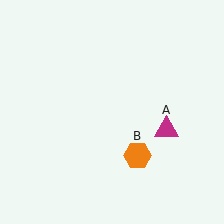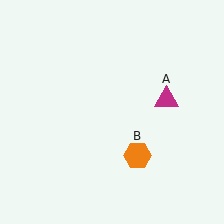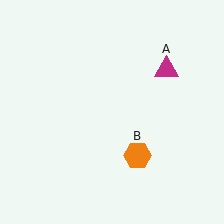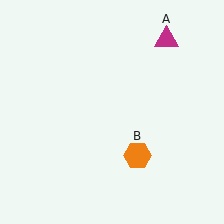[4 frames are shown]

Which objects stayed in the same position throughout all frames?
Orange hexagon (object B) remained stationary.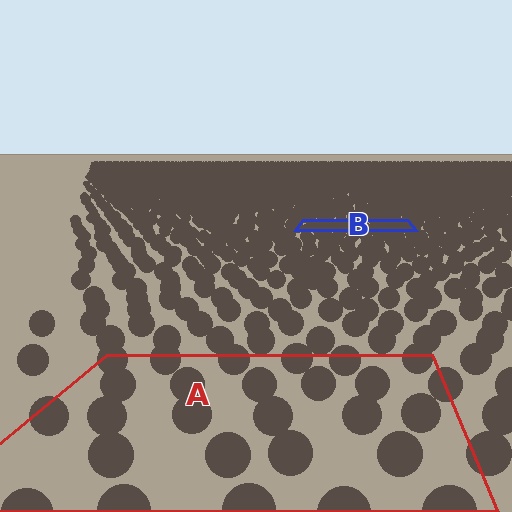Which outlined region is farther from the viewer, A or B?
Region B is farther from the viewer — the texture elements inside it appear smaller and more densely packed.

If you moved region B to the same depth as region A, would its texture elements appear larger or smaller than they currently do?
They would appear larger. At a closer depth, the same texture elements are projected at a bigger on-screen size.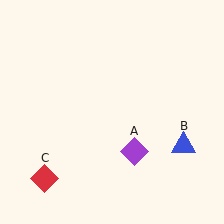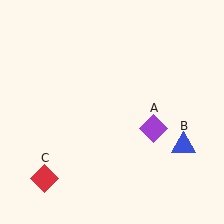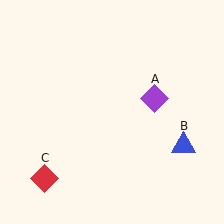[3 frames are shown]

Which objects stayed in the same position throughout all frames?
Blue triangle (object B) and red diamond (object C) remained stationary.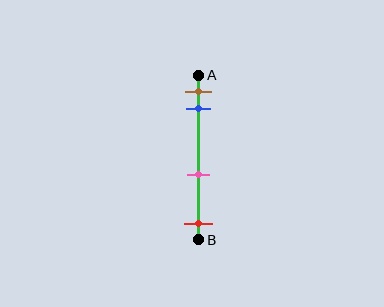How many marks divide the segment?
There are 4 marks dividing the segment.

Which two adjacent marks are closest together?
The brown and blue marks are the closest adjacent pair.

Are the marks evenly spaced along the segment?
No, the marks are not evenly spaced.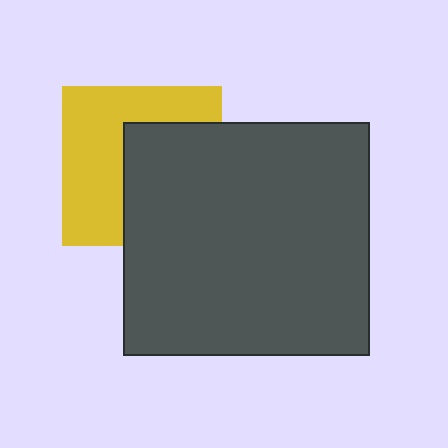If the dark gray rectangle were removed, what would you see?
You would see the complete yellow square.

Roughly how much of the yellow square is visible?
About half of it is visible (roughly 53%).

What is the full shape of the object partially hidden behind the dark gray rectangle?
The partially hidden object is a yellow square.